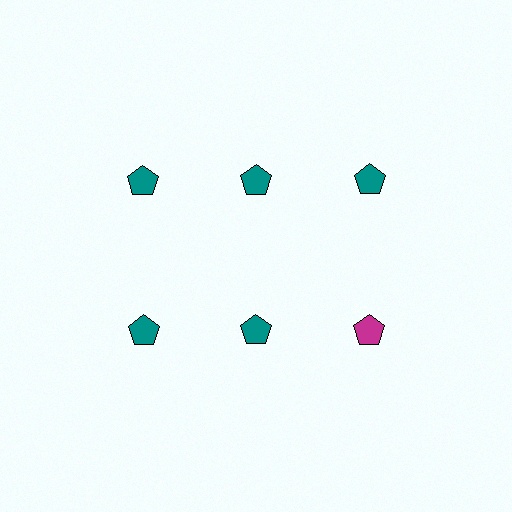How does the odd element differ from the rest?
It has a different color: magenta instead of teal.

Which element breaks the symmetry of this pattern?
The magenta pentagon in the second row, center column breaks the symmetry. All other shapes are teal pentagons.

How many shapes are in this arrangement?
There are 6 shapes arranged in a grid pattern.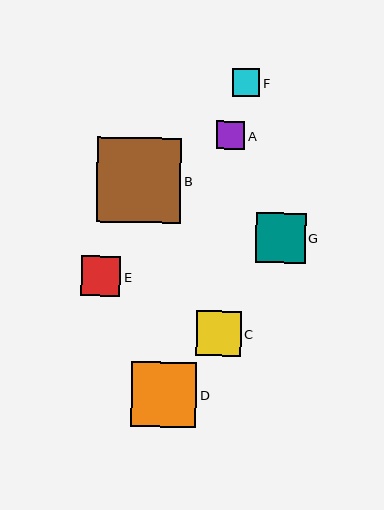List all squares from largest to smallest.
From largest to smallest: B, D, G, C, E, A, F.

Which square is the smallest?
Square F is the smallest with a size of approximately 27 pixels.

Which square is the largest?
Square B is the largest with a size of approximately 84 pixels.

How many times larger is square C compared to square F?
Square C is approximately 1.6 times the size of square F.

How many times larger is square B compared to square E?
Square B is approximately 2.1 times the size of square E.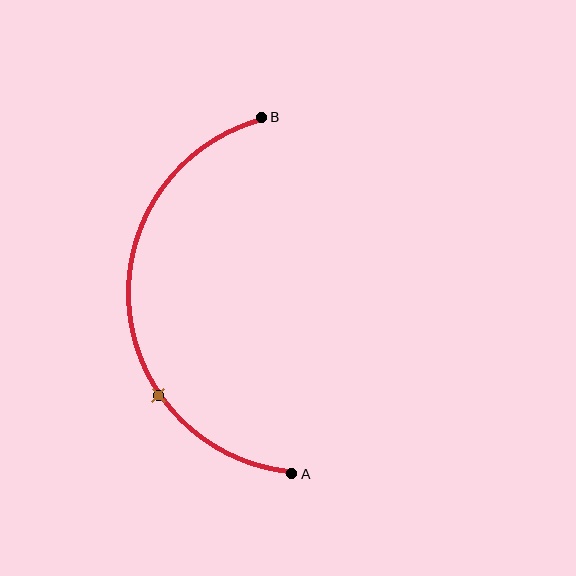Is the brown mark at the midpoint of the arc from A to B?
No. The brown mark lies on the arc but is closer to endpoint A. The arc midpoint would be at the point on the curve equidistant along the arc from both A and B.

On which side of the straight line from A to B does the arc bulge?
The arc bulges to the left of the straight line connecting A and B.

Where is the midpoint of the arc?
The arc midpoint is the point on the curve farthest from the straight line joining A and B. It sits to the left of that line.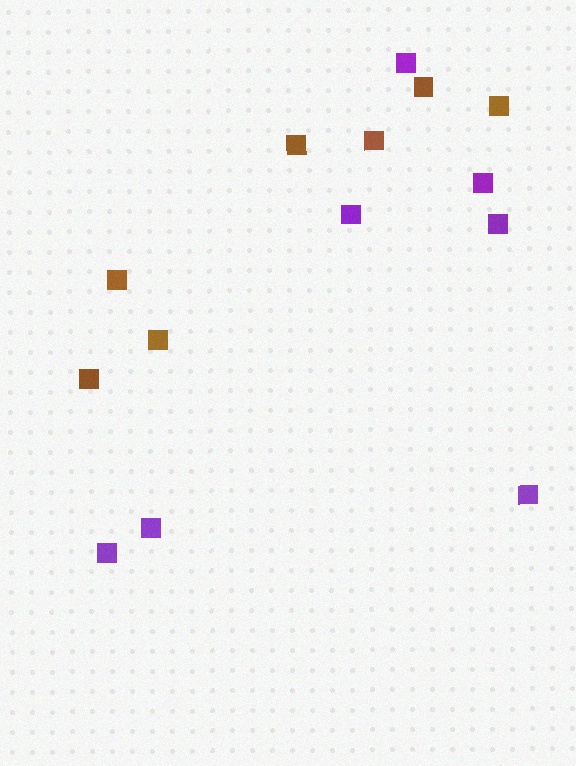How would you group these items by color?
There are 2 groups: one group of purple squares (7) and one group of brown squares (7).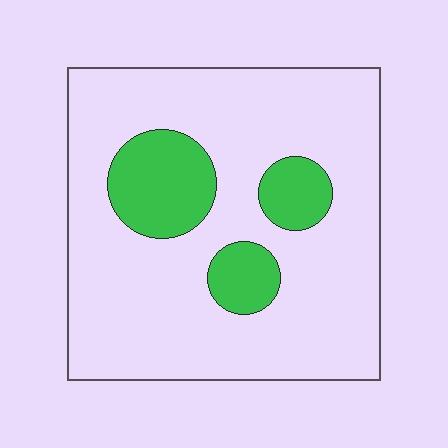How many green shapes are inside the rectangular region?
3.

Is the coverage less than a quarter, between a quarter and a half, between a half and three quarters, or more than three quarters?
Less than a quarter.